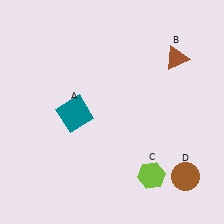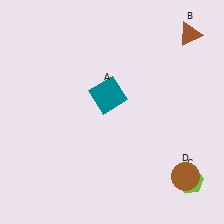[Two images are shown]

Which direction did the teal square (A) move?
The teal square (A) moved right.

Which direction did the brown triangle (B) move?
The brown triangle (B) moved up.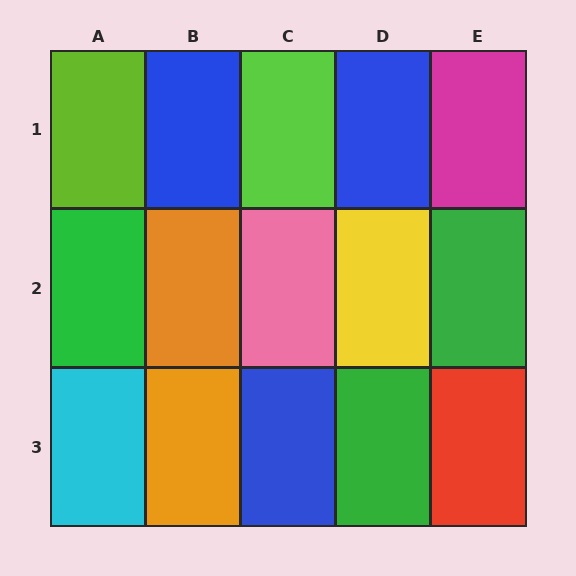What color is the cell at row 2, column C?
Pink.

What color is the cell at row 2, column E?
Green.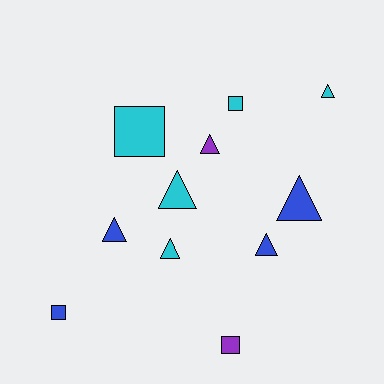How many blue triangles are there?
There are 3 blue triangles.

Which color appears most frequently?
Cyan, with 5 objects.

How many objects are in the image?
There are 11 objects.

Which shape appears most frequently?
Triangle, with 7 objects.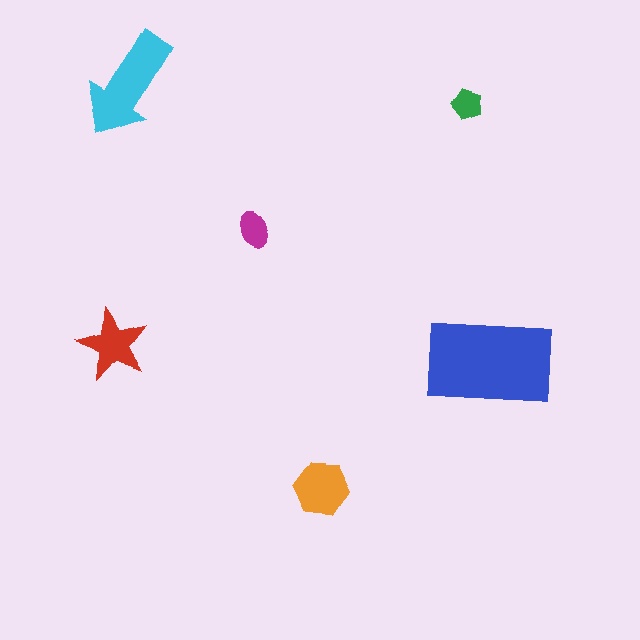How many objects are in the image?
There are 6 objects in the image.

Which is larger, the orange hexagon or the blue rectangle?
The blue rectangle.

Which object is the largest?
The blue rectangle.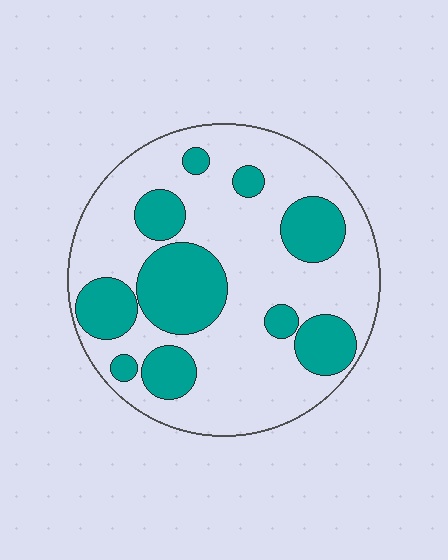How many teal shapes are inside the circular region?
10.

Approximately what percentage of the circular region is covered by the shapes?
Approximately 30%.